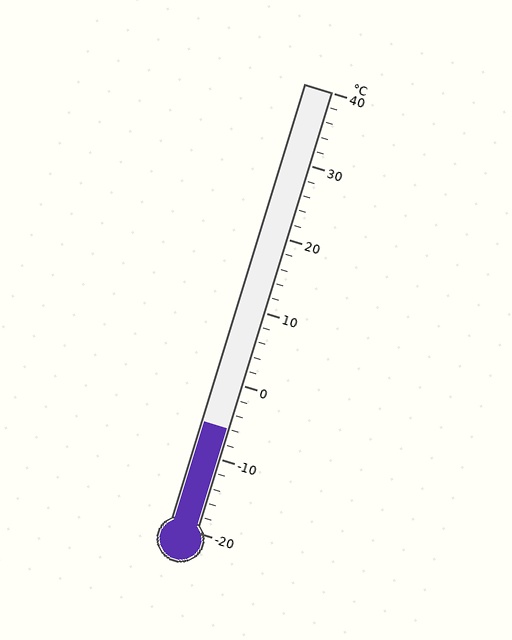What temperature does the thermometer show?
The thermometer shows approximately -6°C.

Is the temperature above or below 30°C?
The temperature is below 30°C.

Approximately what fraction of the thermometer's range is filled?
The thermometer is filled to approximately 25% of its range.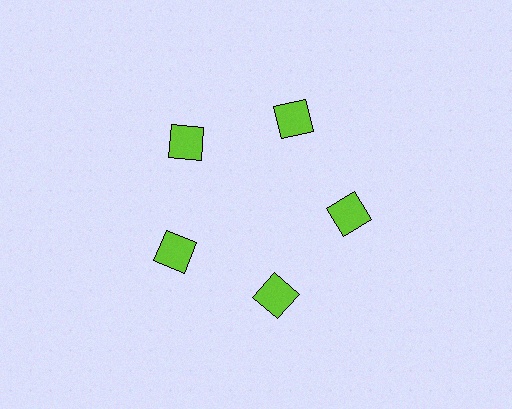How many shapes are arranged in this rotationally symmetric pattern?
There are 5 shapes, arranged in 5 groups of 1.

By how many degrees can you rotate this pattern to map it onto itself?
The pattern maps onto itself every 72 degrees of rotation.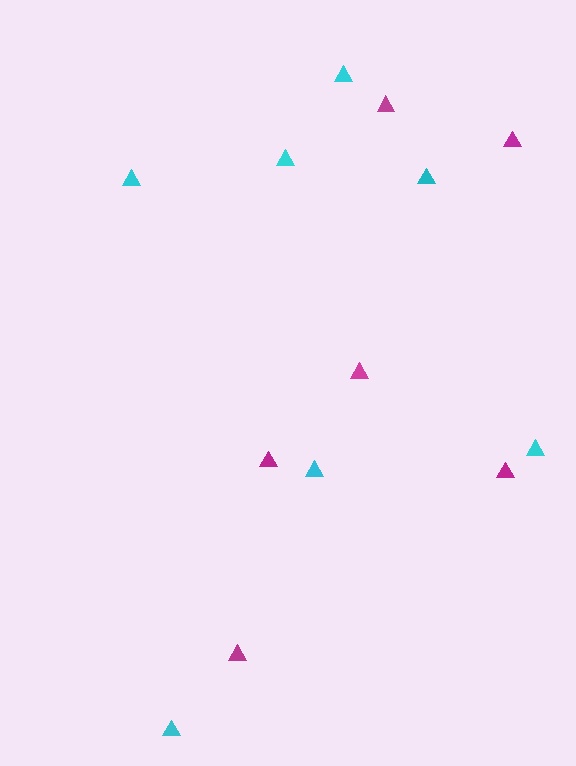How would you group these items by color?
There are 2 groups: one group of cyan triangles (7) and one group of magenta triangles (6).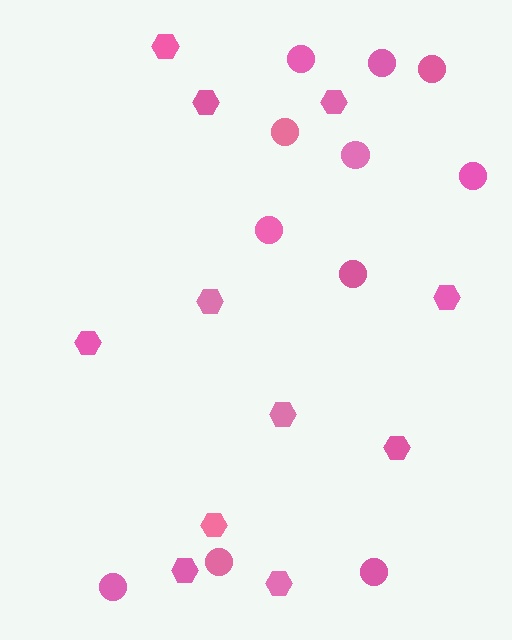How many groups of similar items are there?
There are 2 groups: one group of circles (11) and one group of hexagons (11).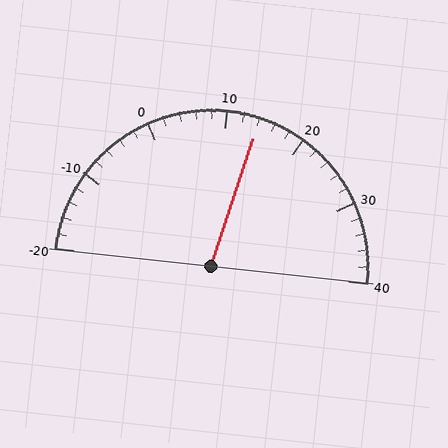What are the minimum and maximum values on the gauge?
The gauge ranges from -20 to 40.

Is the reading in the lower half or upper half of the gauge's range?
The reading is in the upper half of the range (-20 to 40).